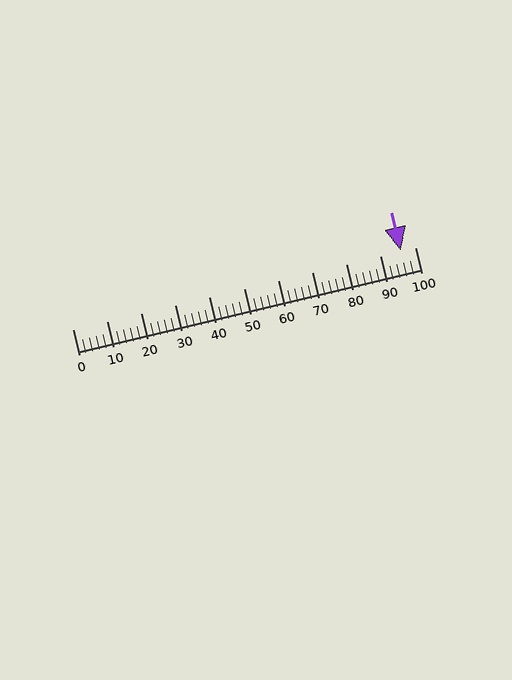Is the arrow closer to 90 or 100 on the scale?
The arrow is closer to 100.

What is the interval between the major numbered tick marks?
The major tick marks are spaced 10 units apart.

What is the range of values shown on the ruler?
The ruler shows values from 0 to 100.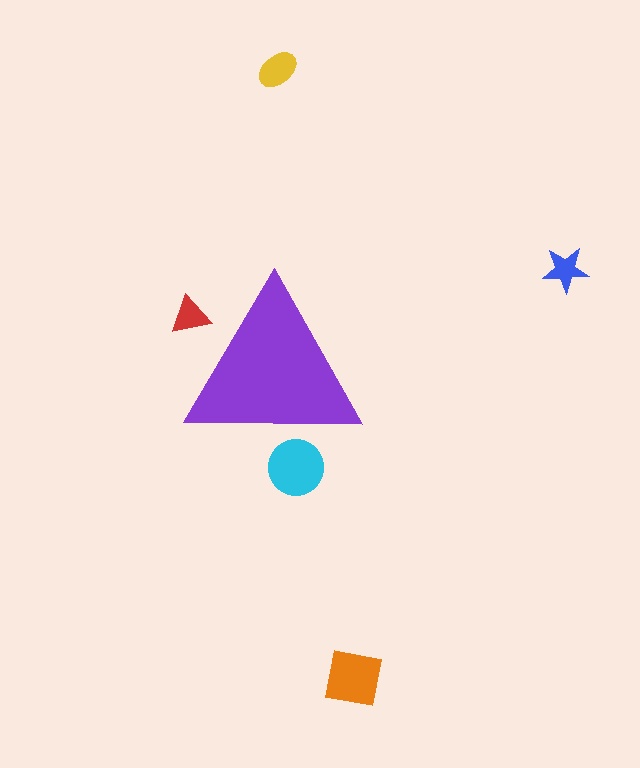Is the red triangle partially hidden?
Yes, the red triangle is partially hidden behind the purple triangle.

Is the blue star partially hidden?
No, the blue star is fully visible.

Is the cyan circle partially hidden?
Yes, the cyan circle is partially hidden behind the purple triangle.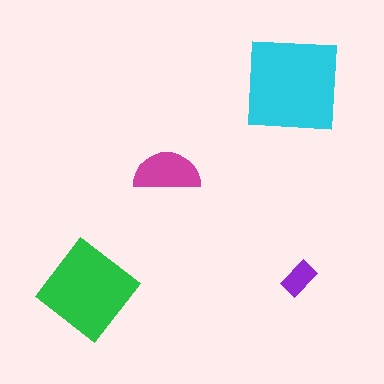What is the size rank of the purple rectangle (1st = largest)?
4th.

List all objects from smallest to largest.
The purple rectangle, the magenta semicircle, the green diamond, the cyan square.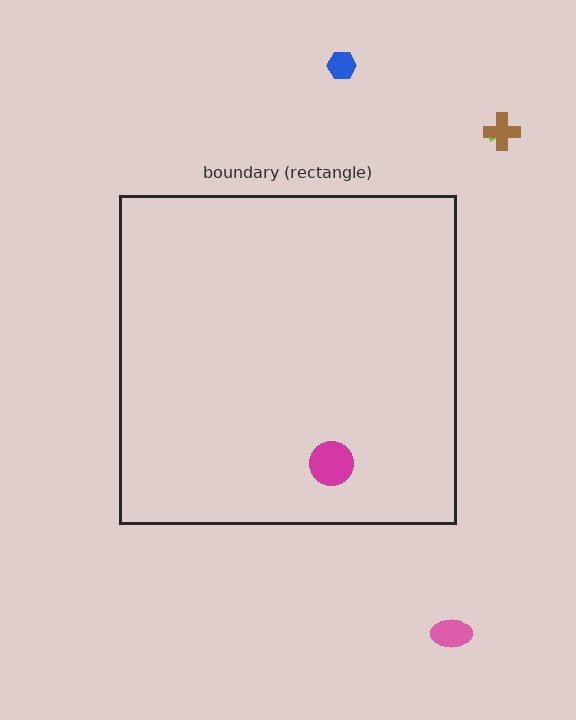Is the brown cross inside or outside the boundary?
Outside.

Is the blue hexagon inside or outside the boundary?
Outside.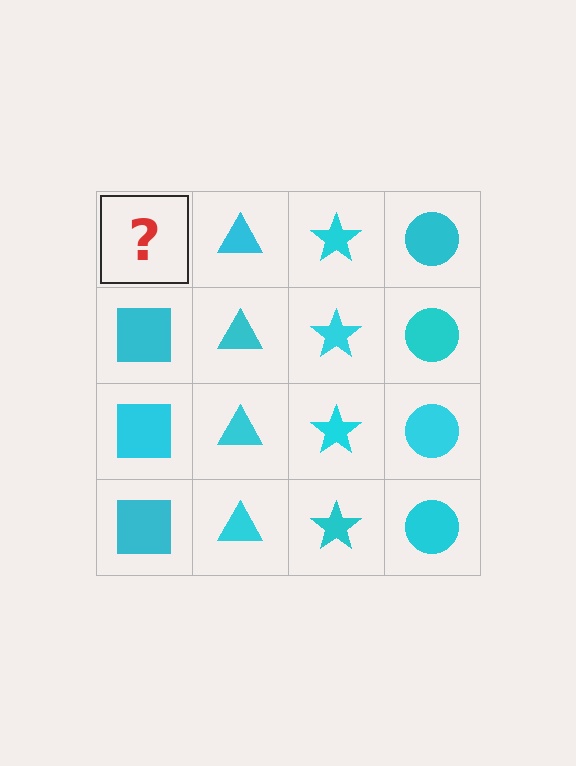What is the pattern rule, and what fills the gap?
The rule is that each column has a consistent shape. The gap should be filled with a cyan square.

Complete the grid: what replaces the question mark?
The question mark should be replaced with a cyan square.